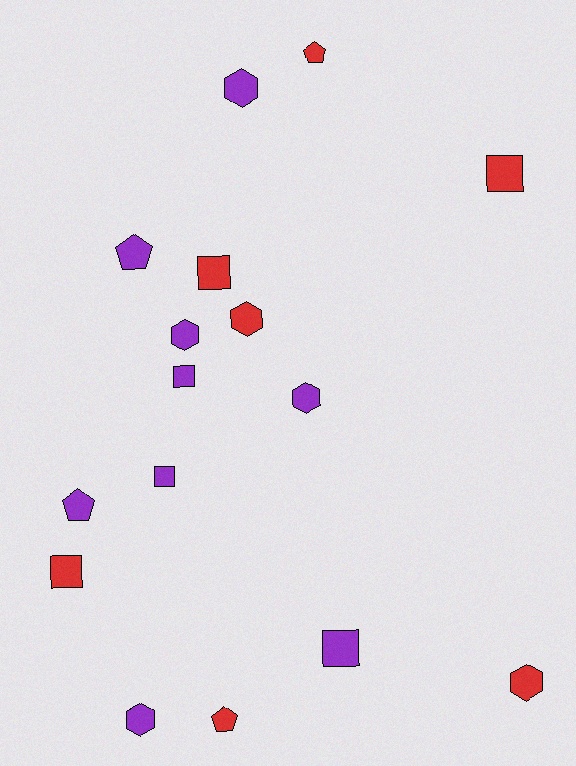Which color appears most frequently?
Purple, with 9 objects.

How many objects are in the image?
There are 16 objects.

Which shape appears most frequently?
Hexagon, with 6 objects.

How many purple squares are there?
There are 3 purple squares.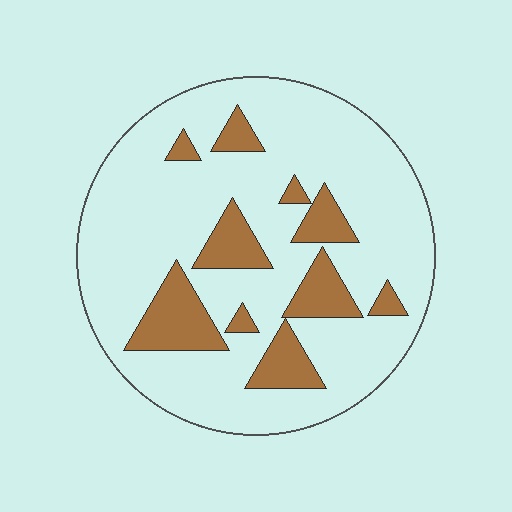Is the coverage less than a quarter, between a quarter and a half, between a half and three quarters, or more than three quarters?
Less than a quarter.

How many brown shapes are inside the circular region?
10.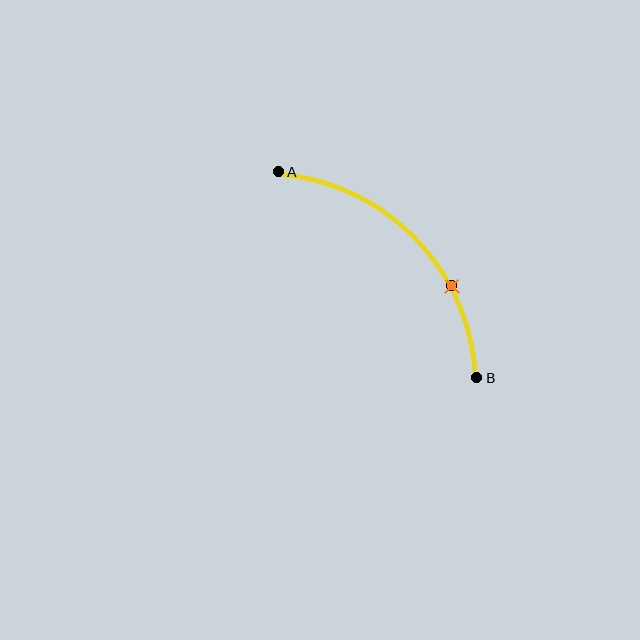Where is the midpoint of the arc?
The arc midpoint is the point on the curve farthest from the straight line joining A and B. It sits above and to the right of that line.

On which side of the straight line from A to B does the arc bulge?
The arc bulges above and to the right of the straight line connecting A and B.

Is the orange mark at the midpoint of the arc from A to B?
No. The orange mark lies on the arc but is closer to endpoint B. The arc midpoint would be at the point on the curve equidistant along the arc from both A and B.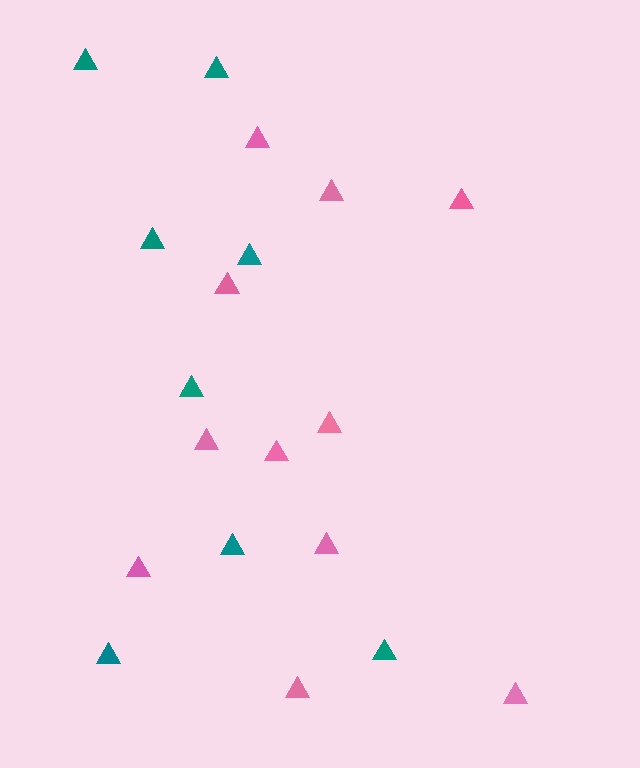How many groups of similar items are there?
There are 2 groups: one group of teal triangles (8) and one group of pink triangles (11).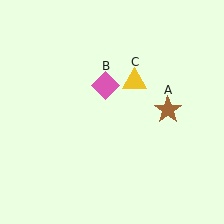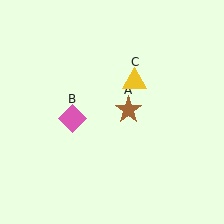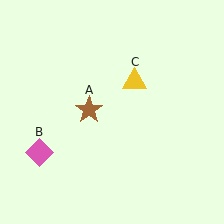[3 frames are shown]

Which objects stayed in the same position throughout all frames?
Yellow triangle (object C) remained stationary.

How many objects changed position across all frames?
2 objects changed position: brown star (object A), pink diamond (object B).